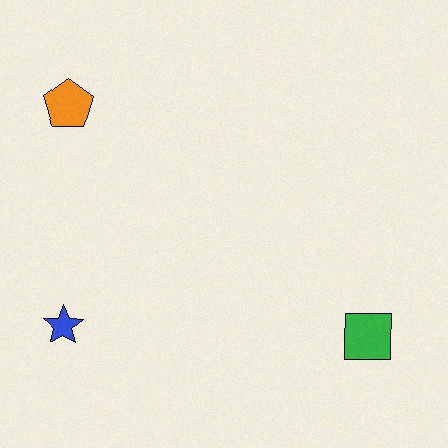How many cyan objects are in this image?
There are no cyan objects.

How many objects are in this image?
There are 3 objects.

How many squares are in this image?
There is 1 square.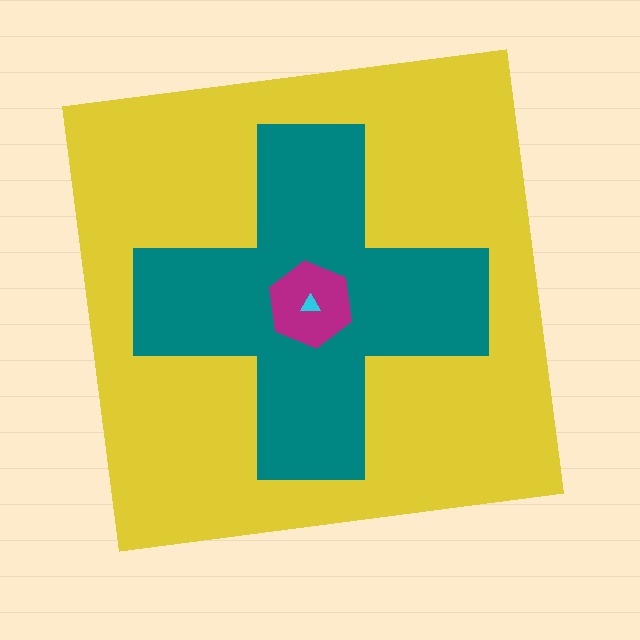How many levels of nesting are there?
4.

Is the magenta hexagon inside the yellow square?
Yes.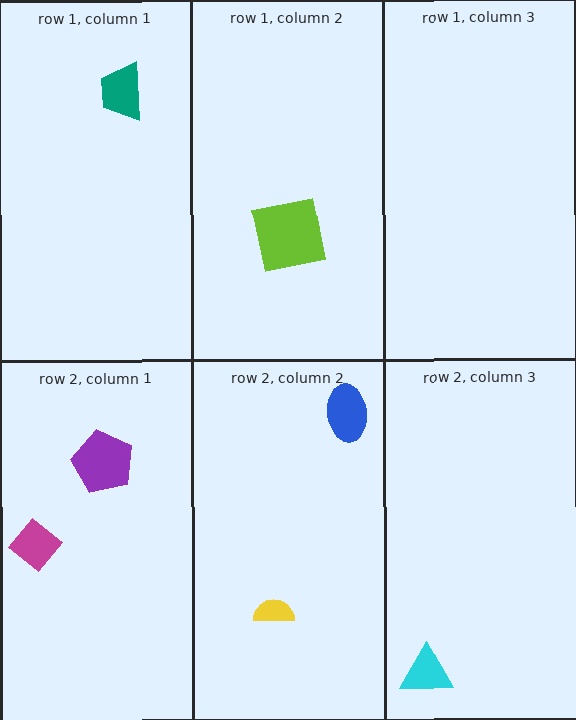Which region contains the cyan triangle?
The row 2, column 3 region.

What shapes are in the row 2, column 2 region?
The yellow semicircle, the blue ellipse.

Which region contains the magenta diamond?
The row 2, column 1 region.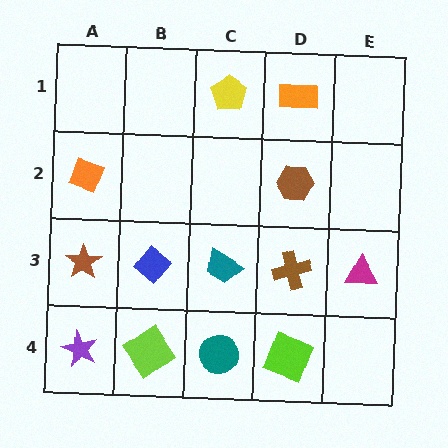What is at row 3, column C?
A teal trapezoid.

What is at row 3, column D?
A brown cross.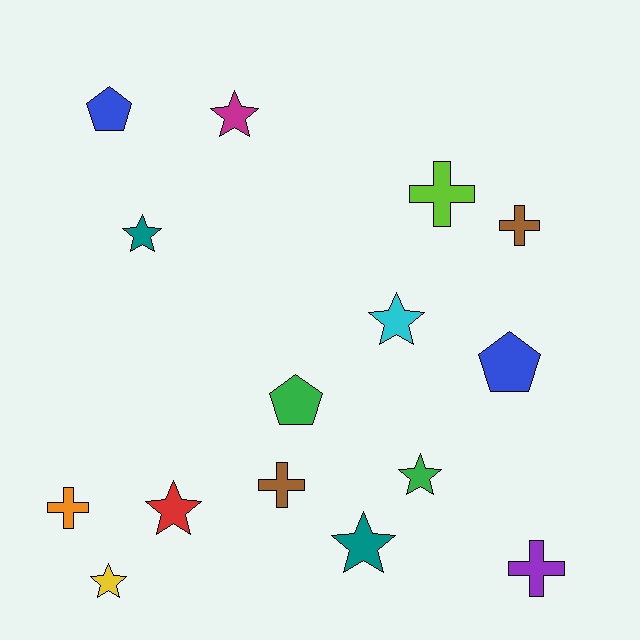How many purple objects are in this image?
There is 1 purple object.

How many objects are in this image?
There are 15 objects.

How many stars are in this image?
There are 7 stars.